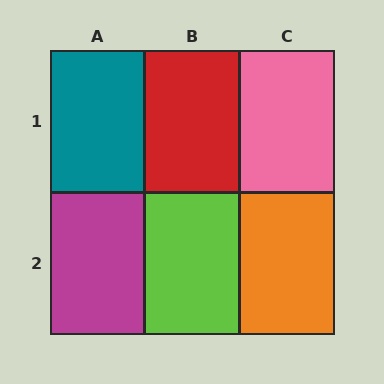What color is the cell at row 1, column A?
Teal.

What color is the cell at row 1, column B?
Red.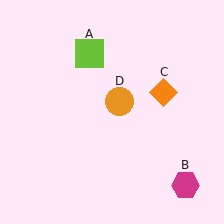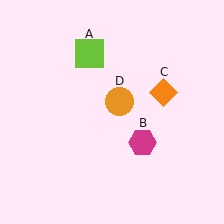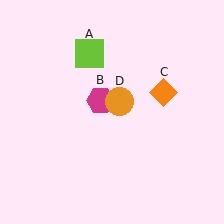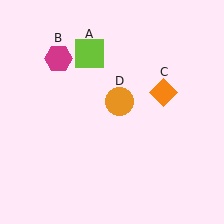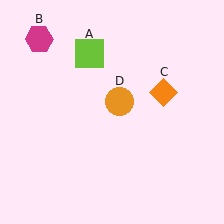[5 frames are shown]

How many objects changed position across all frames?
1 object changed position: magenta hexagon (object B).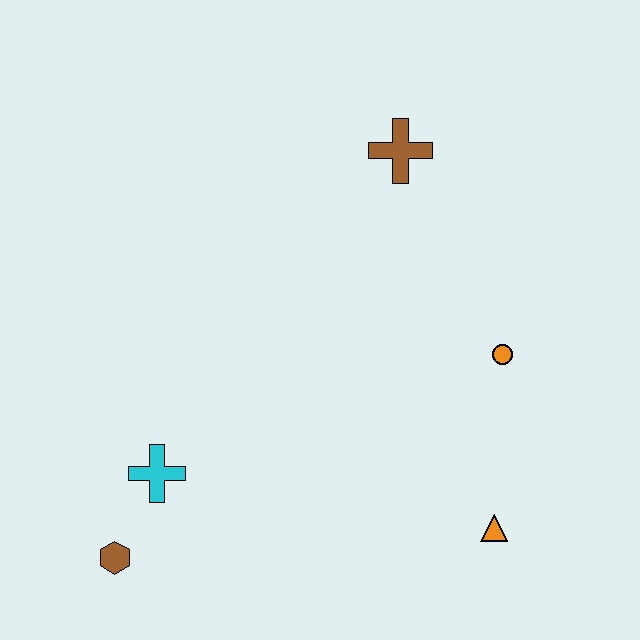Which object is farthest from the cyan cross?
The brown cross is farthest from the cyan cross.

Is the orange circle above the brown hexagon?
Yes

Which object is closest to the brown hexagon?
The cyan cross is closest to the brown hexagon.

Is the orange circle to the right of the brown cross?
Yes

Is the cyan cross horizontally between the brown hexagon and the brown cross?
Yes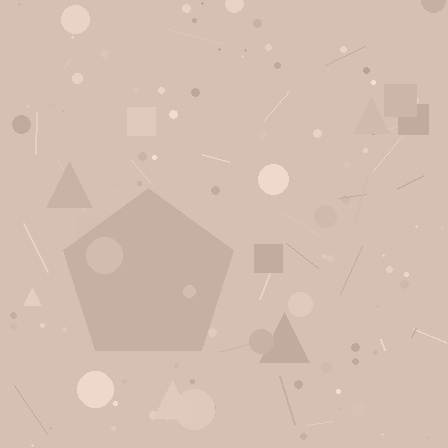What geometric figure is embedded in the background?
A pentagon is embedded in the background.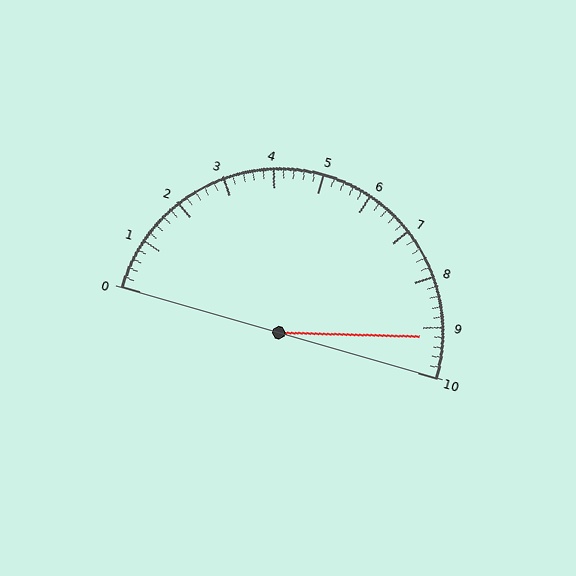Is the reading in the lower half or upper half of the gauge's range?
The reading is in the upper half of the range (0 to 10).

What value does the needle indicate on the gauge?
The needle indicates approximately 9.2.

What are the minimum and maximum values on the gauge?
The gauge ranges from 0 to 10.